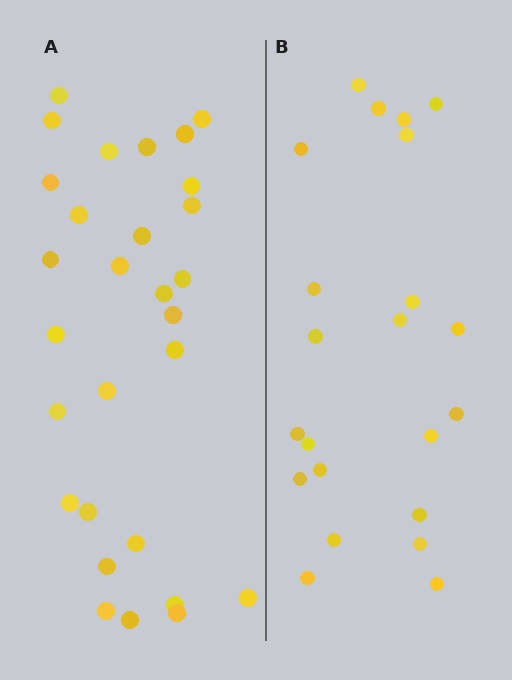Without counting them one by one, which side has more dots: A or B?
Region A (the left region) has more dots.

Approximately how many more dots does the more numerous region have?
Region A has roughly 8 or so more dots than region B.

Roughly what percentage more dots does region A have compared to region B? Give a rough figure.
About 30% more.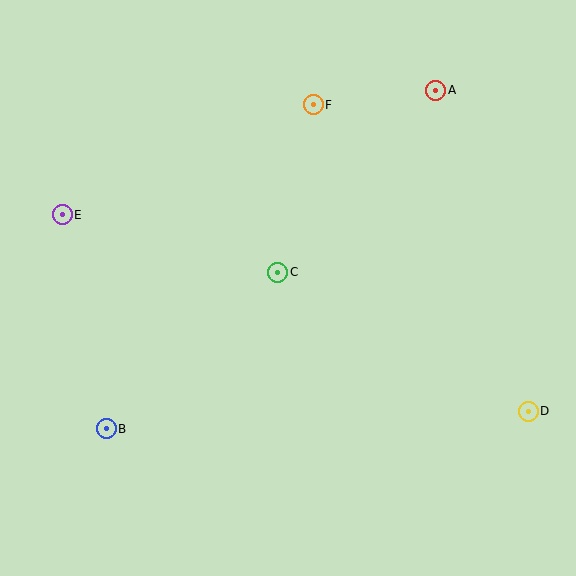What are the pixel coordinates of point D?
Point D is at (528, 411).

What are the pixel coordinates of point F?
Point F is at (313, 105).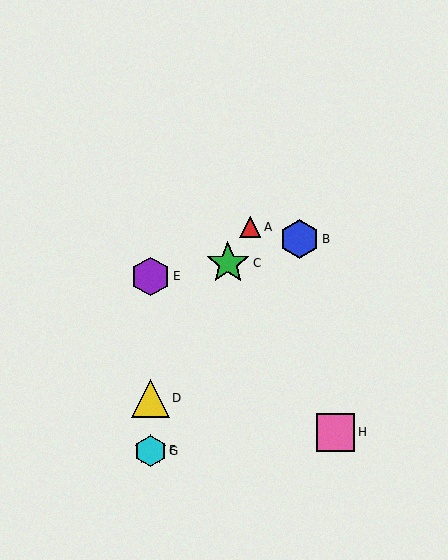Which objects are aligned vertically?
Objects D, E, F, G are aligned vertically.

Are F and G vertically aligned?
Yes, both are at x≈150.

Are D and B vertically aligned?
No, D is at x≈150 and B is at x≈299.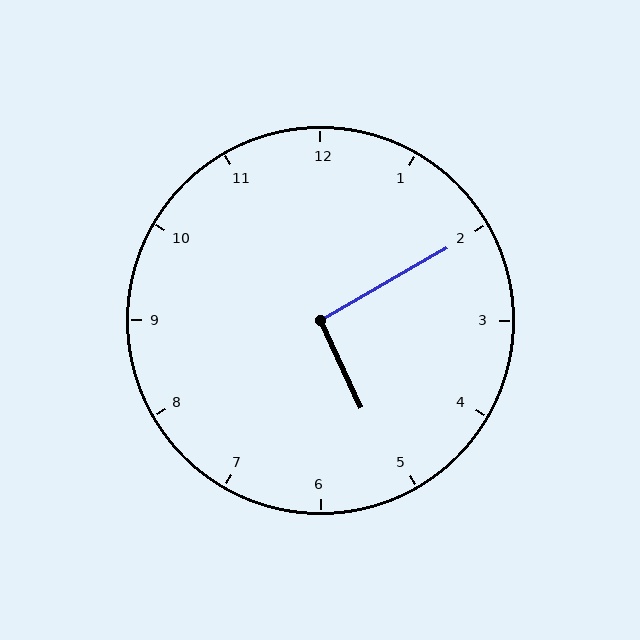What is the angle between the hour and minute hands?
Approximately 95 degrees.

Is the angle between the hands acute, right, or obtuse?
It is right.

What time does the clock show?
5:10.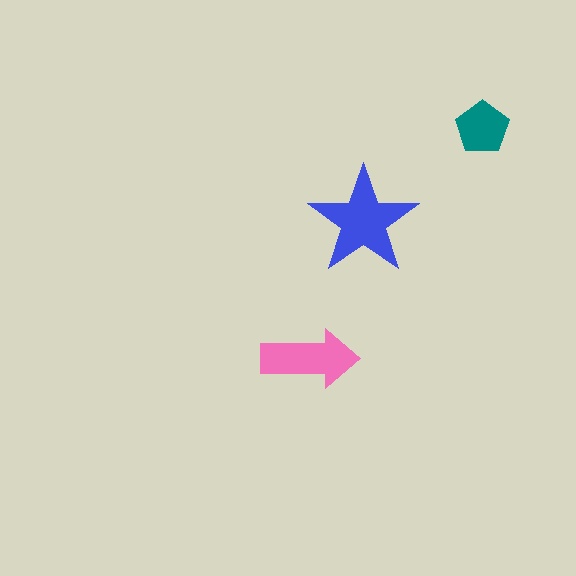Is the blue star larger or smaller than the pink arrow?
Larger.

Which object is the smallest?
The teal pentagon.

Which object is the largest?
The blue star.